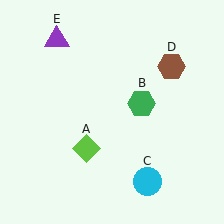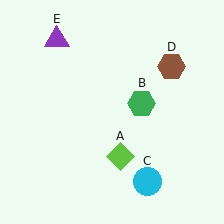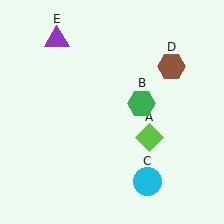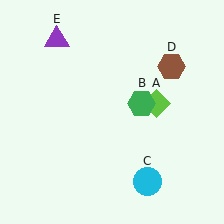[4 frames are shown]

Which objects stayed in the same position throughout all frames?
Green hexagon (object B) and cyan circle (object C) and brown hexagon (object D) and purple triangle (object E) remained stationary.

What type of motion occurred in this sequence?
The lime diamond (object A) rotated counterclockwise around the center of the scene.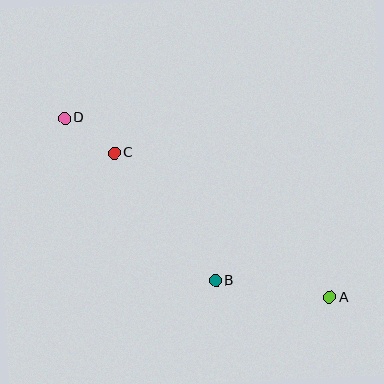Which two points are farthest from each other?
Points A and D are farthest from each other.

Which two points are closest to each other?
Points C and D are closest to each other.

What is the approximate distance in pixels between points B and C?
The distance between B and C is approximately 163 pixels.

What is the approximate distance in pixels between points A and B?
The distance between A and B is approximately 116 pixels.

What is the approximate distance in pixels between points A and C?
The distance between A and C is approximately 259 pixels.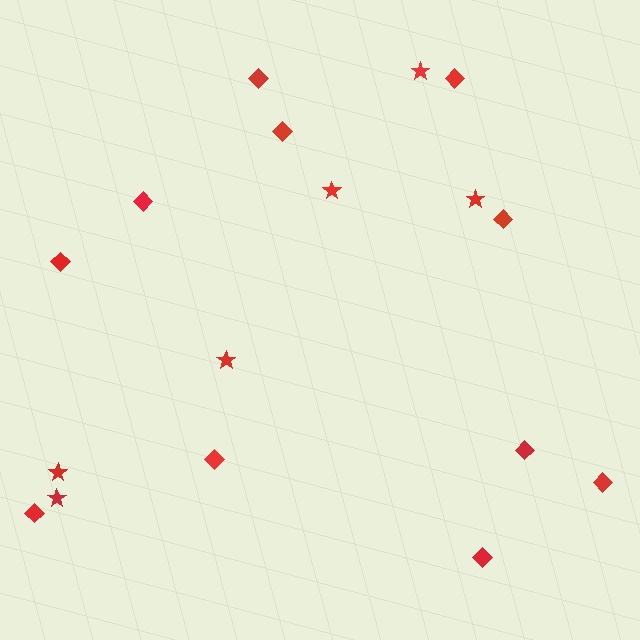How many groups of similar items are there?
There are 2 groups: one group of diamonds (11) and one group of stars (6).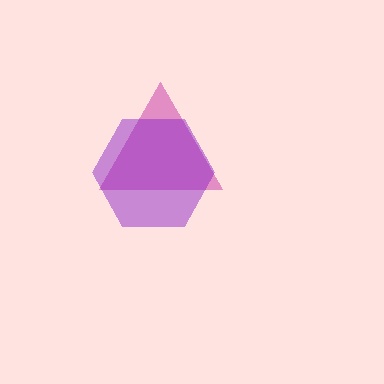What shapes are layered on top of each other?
The layered shapes are: a magenta triangle, a purple hexagon.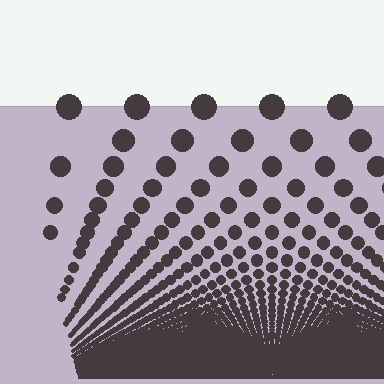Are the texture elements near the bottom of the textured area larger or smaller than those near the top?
Smaller. The gradient is inverted — elements near the bottom are smaller and denser.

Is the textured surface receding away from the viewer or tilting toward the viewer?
The surface appears to tilt toward the viewer. Texture elements get larger and sparser toward the top.